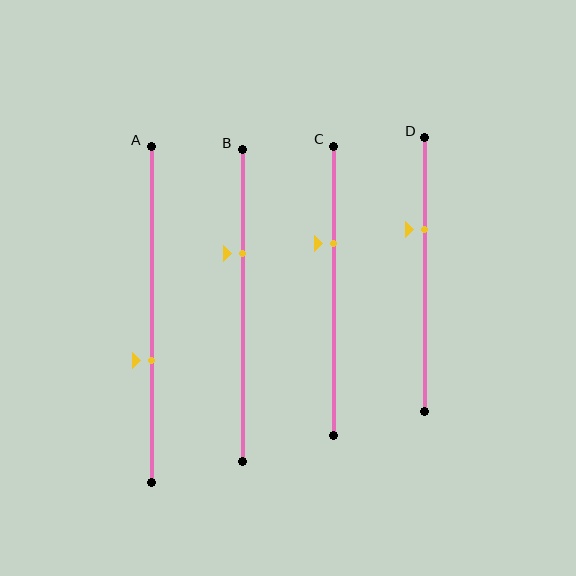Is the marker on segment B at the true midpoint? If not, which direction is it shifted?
No, the marker on segment B is shifted upward by about 17% of the segment length.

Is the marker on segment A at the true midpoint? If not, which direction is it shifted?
No, the marker on segment A is shifted downward by about 14% of the segment length.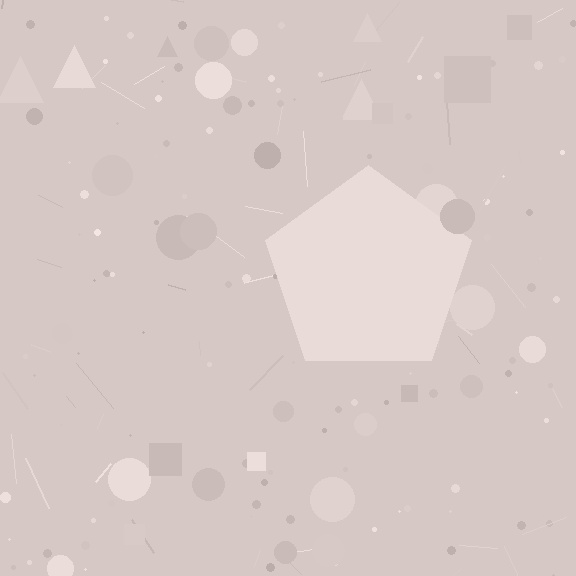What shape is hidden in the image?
A pentagon is hidden in the image.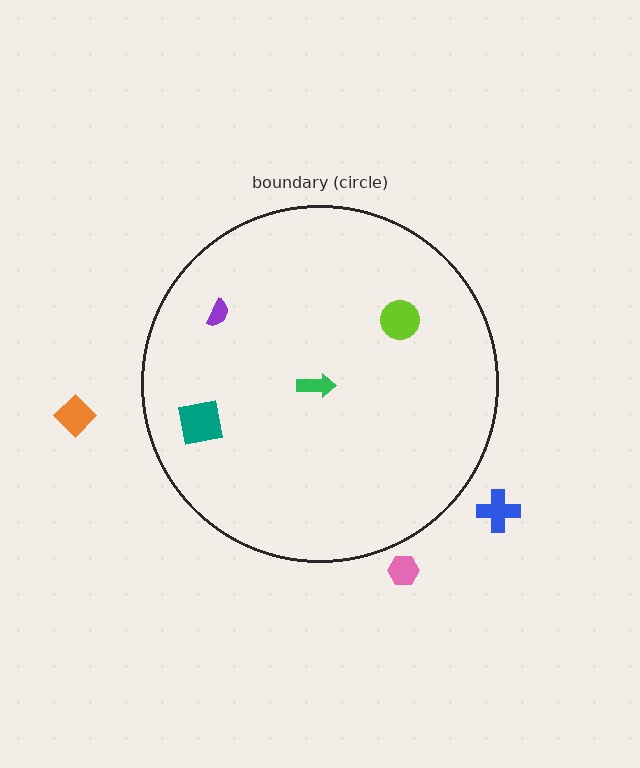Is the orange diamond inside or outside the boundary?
Outside.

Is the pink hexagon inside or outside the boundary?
Outside.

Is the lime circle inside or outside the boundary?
Inside.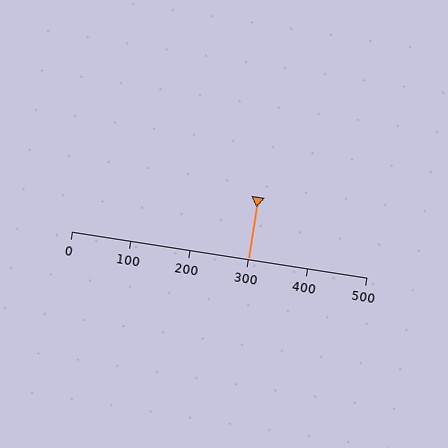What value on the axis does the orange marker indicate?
The marker indicates approximately 300.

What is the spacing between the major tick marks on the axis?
The major ticks are spaced 100 apart.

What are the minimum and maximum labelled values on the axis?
The axis runs from 0 to 500.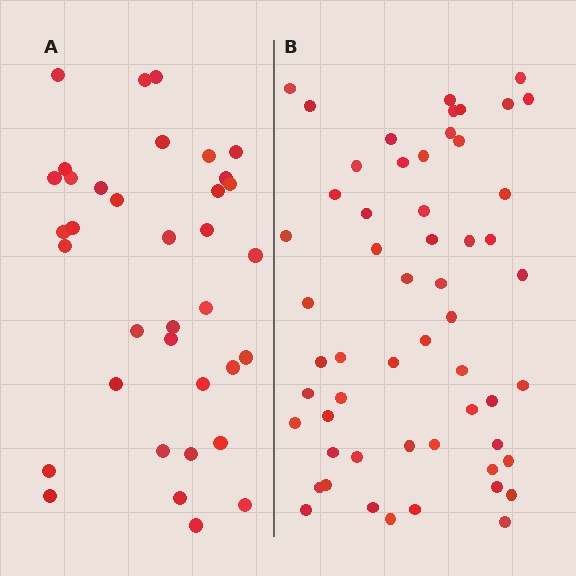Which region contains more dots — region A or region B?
Region B (the right region) has more dots.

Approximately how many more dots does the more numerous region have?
Region B has approximately 20 more dots than region A.